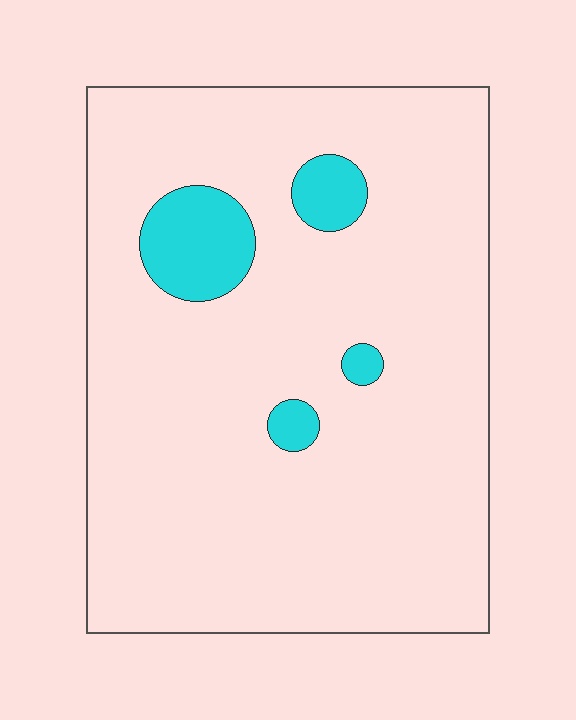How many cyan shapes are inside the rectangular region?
4.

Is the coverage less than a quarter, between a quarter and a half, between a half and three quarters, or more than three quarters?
Less than a quarter.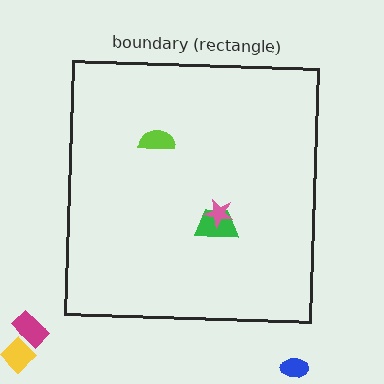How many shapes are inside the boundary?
3 inside, 3 outside.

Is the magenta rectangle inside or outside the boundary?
Outside.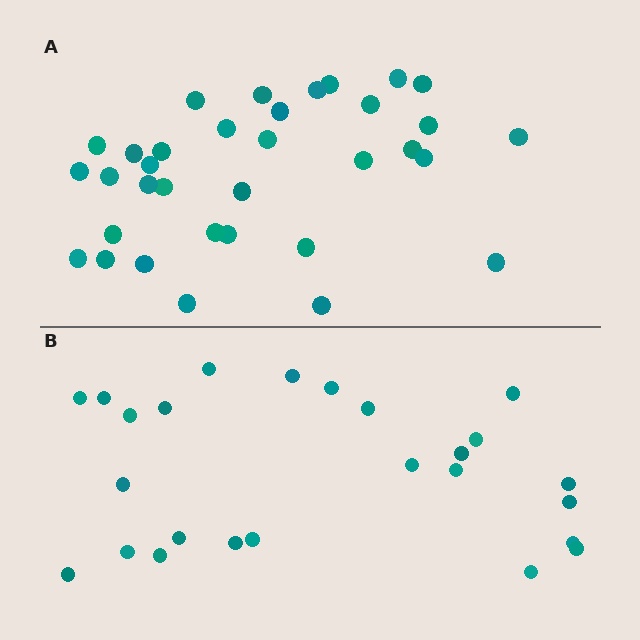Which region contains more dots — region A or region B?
Region A (the top region) has more dots.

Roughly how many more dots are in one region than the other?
Region A has roughly 8 or so more dots than region B.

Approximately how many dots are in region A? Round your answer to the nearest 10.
About 30 dots. (The exact count is 34, which rounds to 30.)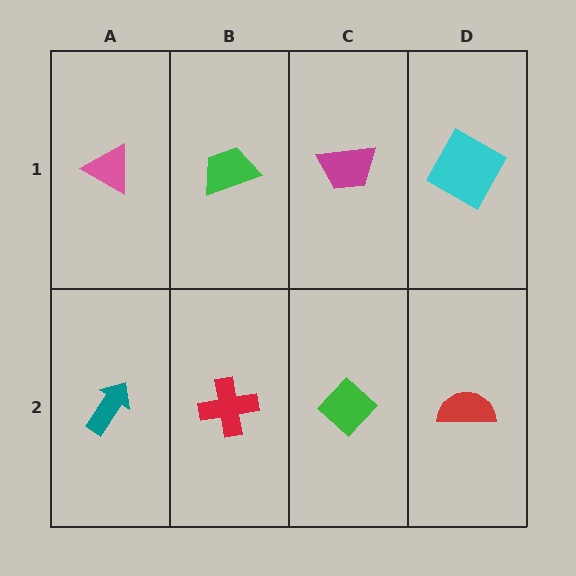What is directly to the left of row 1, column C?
A green trapezoid.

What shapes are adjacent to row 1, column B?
A red cross (row 2, column B), a pink triangle (row 1, column A), a magenta trapezoid (row 1, column C).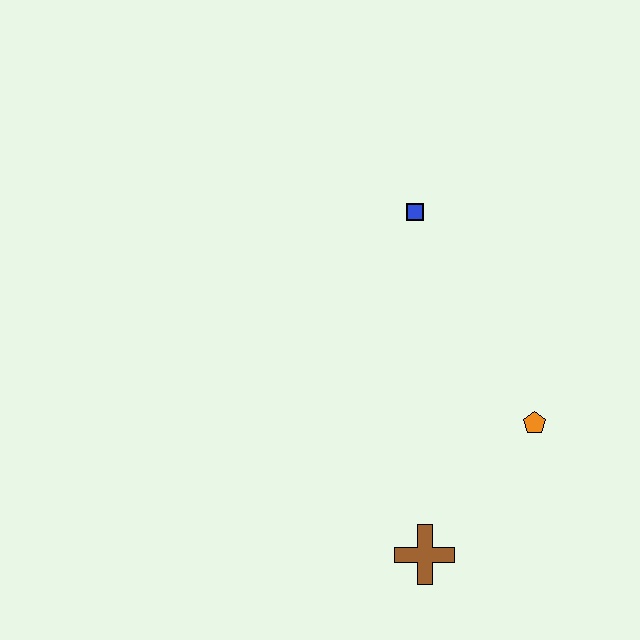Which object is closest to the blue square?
The orange pentagon is closest to the blue square.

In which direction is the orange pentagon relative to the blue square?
The orange pentagon is below the blue square.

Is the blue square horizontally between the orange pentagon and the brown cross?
No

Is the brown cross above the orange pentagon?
No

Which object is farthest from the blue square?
The brown cross is farthest from the blue square.